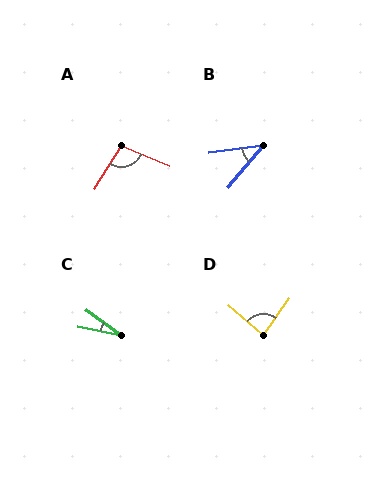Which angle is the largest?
A, at approximately 99 degrees.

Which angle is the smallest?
C, at approximately 25 degrees.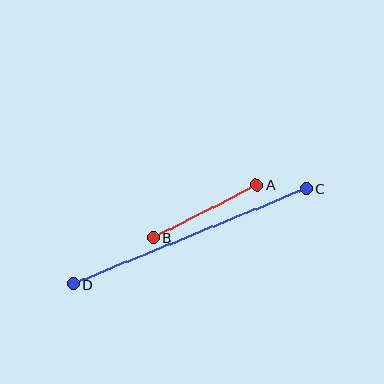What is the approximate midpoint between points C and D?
The midpoint is at approximately (189, 236) pixels.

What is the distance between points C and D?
The distance is approximately 252 pixels.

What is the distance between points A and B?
The distance is approximately 117 pixels.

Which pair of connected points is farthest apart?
Points C and D are farthest apart.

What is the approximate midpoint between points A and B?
The midpoint is at approximately (205, 211) pixels.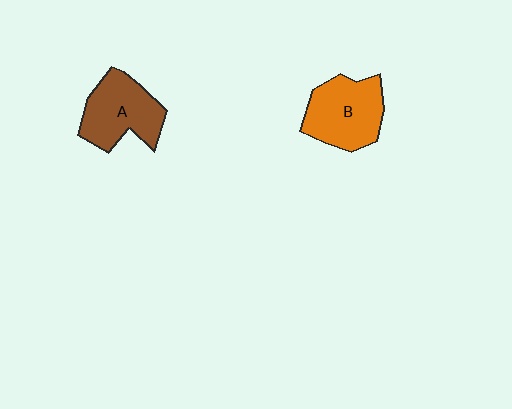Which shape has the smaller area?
Shape A (brown).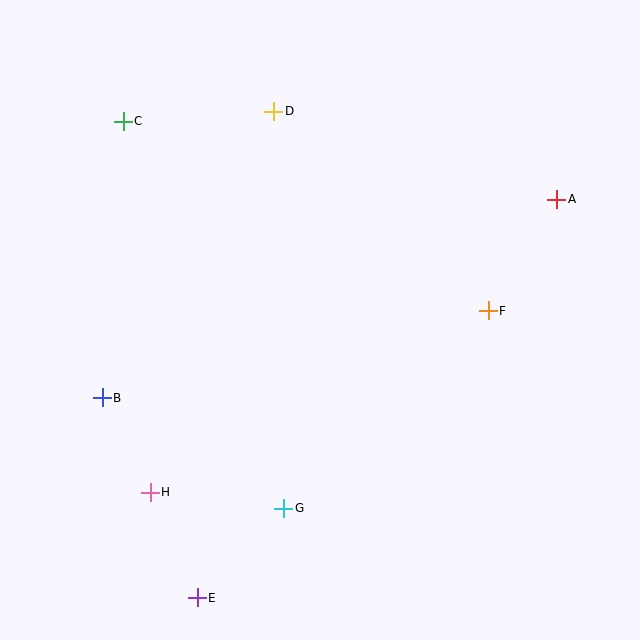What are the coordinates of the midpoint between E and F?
The midpoint between E and F is at (343, 454).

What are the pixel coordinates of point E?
Point E is at (197, 598).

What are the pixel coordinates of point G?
Point G is at (284, 508).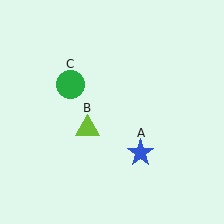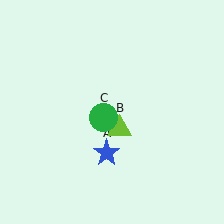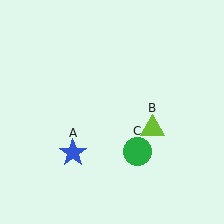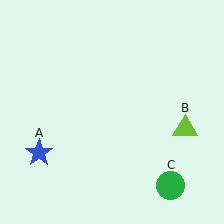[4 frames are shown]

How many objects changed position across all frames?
3 objects changed position: blue star (object A), lime triangle (object B), green circle (object C).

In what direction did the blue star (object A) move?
The blue star (object A) moved left.